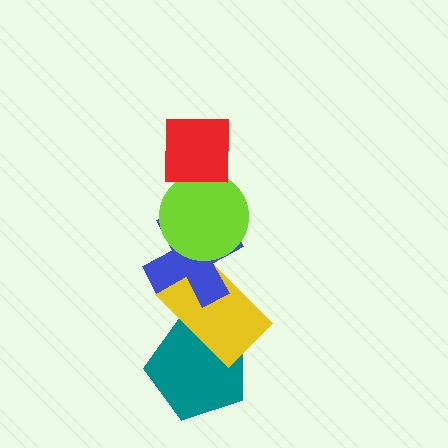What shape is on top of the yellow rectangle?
The blue cross is on top of the yellow rectangle.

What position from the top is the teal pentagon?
The teal pentagon is 5th from the top.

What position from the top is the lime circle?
The lime circle is 2nd from the top.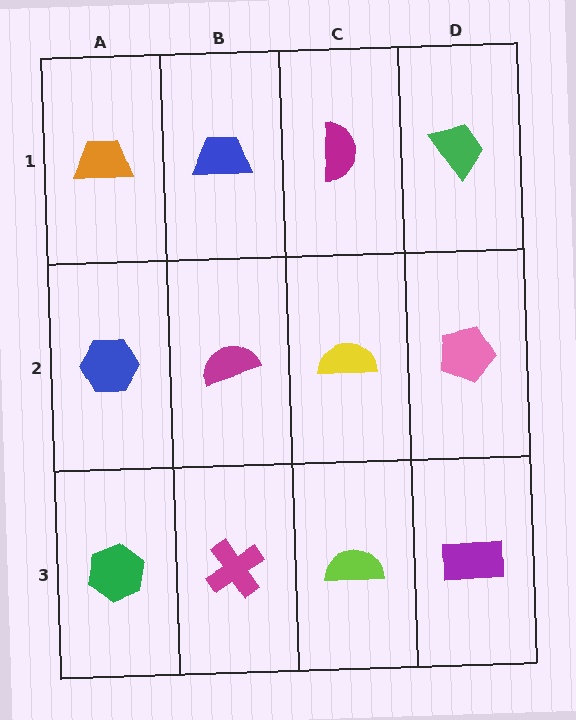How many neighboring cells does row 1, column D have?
2.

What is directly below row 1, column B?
A magenta semicircle.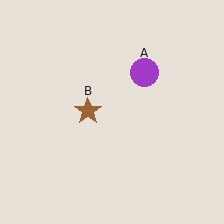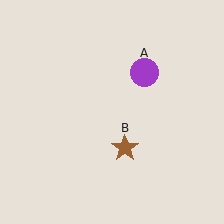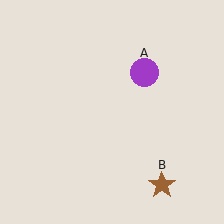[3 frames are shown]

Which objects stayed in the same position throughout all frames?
Purple circle (object A) remained stationary.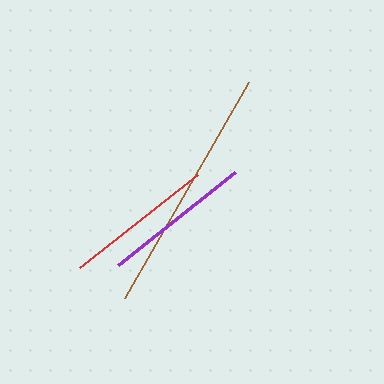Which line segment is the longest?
The brown line is the longest at approximately 249 pixels.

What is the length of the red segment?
The red segment is approximately 150 pixels long.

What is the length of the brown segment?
The brown segment is approximately 249 pixels long.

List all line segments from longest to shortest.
From longest to shortest: brown, red, purple.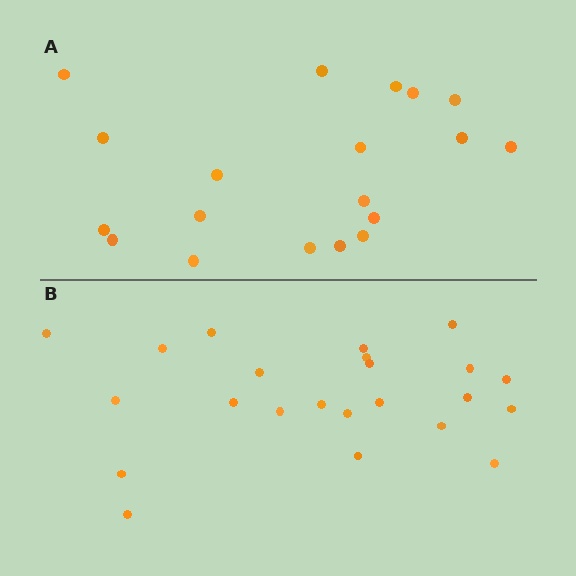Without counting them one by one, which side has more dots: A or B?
Region B (the bottom region) has more dots.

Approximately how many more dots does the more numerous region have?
Region B has about 4 more dots than region A.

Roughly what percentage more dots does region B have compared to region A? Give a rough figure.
About 20% more.